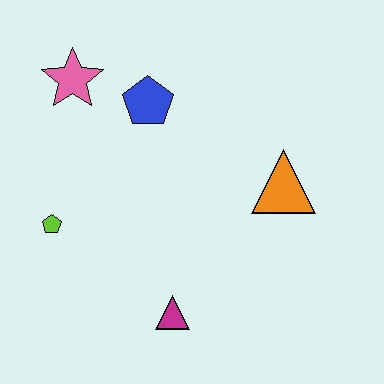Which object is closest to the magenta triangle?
The lime pentagon is closest to the magenta triangle.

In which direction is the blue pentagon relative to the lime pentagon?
The blue pentagon is above the lime pentagon.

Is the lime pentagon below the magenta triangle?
No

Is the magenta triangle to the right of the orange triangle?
No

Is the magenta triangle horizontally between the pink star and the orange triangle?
Yes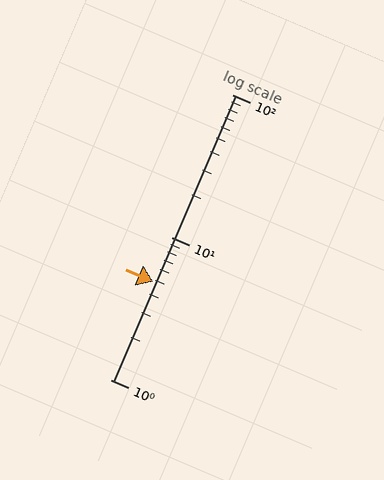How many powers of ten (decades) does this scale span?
The scale spans 2 decades, from 1 to 100.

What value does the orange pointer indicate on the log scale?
The pointer indicates approximately 4.9.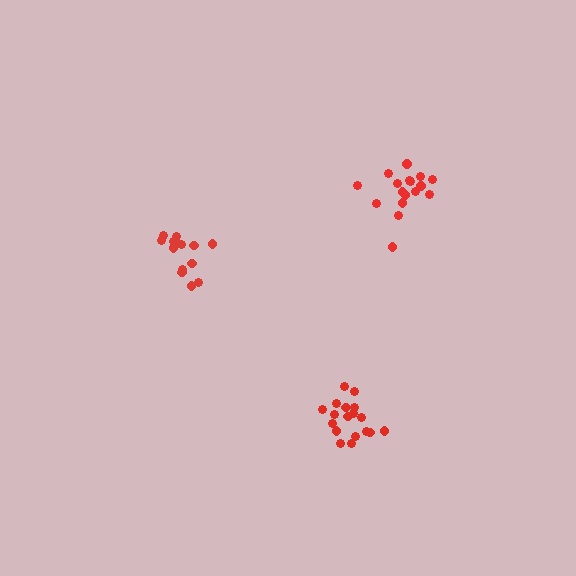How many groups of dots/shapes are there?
There are 3 groups.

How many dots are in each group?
Group 1: 14 dots, Group 2: 17 dots, Group 3: 18 dots (49 total).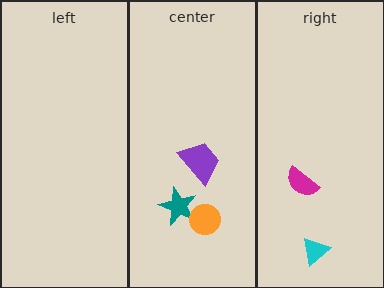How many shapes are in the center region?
3.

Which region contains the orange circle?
The center region.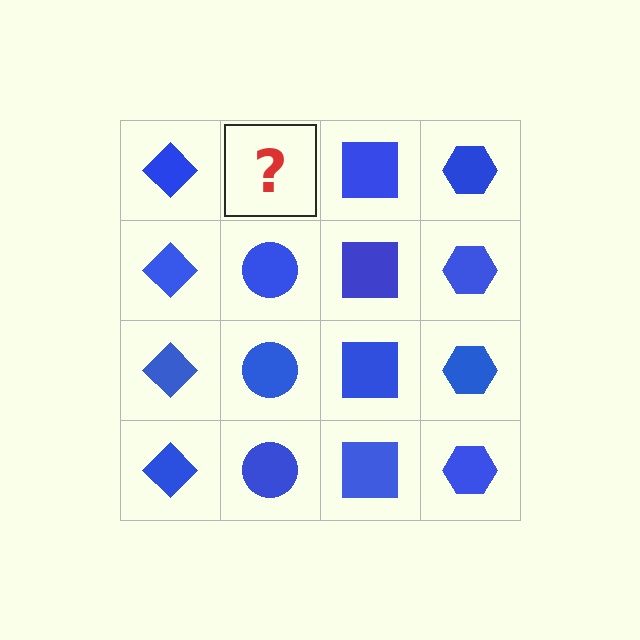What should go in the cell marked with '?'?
The missing cell should contain a blue circle.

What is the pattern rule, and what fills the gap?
The rule is that each column has a consistent shape. The gap should be filled with a blue circle.